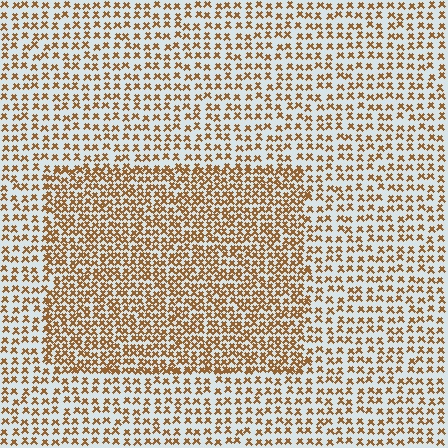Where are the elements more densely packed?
The elements are more densely packed inside the rectangle boundary.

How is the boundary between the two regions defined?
The boundary is defined by a change in element density (approximately 1.8x ratio). All elements are the same color, size, and shape.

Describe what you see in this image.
The image contains small brown elements arranged at two different densities. A rectangle-shaped region is visible where the elements are more densely packed than the surrounding area.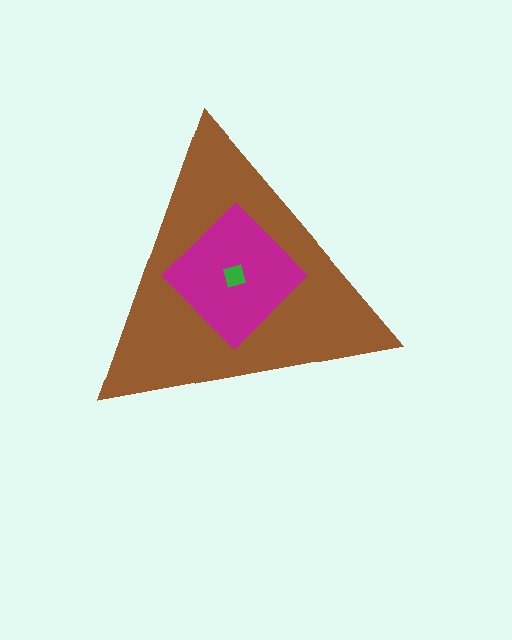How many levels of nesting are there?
3.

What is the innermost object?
The green diamond.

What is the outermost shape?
The brown triangle.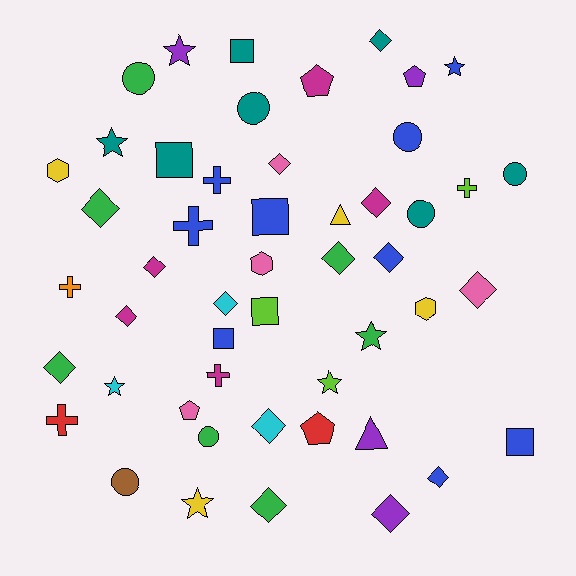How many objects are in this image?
There are 50 objects.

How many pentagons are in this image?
There are 4 pentagons.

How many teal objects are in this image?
There are 7 teal objects.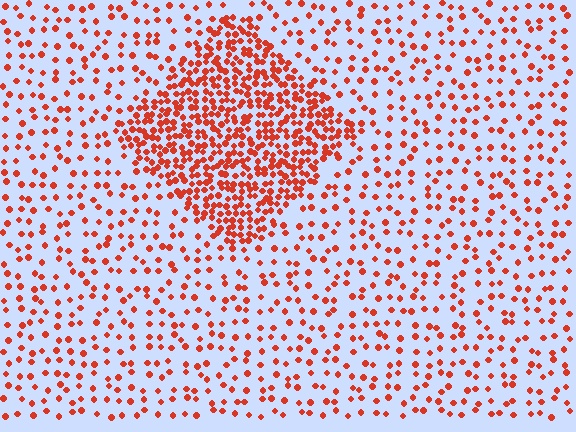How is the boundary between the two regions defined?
The boundary is defined by a change in element density (approximately 2.9x ratio). All elements are the same color, size, and shape.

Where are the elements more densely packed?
The elements are more densely packed inside the diamond boundary.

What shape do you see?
I see a diamond.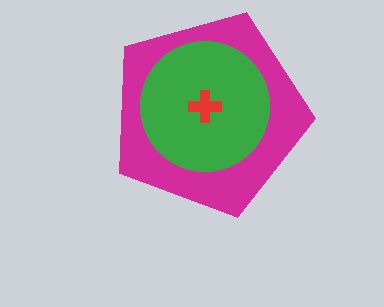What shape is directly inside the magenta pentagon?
The green circle.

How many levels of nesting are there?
3.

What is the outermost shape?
The magenta pentagon.